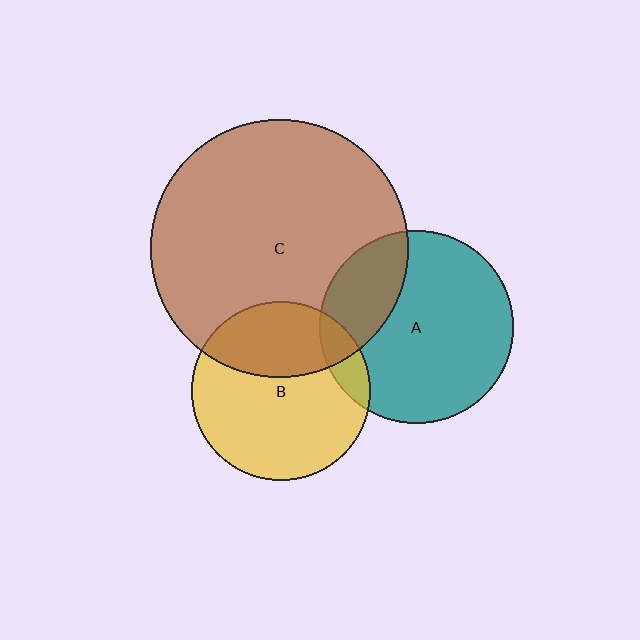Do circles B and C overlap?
Yes.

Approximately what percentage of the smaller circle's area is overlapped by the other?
Approximately 35%.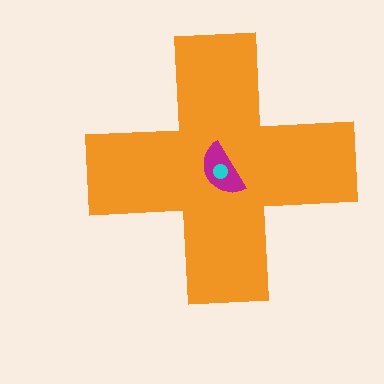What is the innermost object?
The cyan circle.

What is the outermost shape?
The orange cross.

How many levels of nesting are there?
3.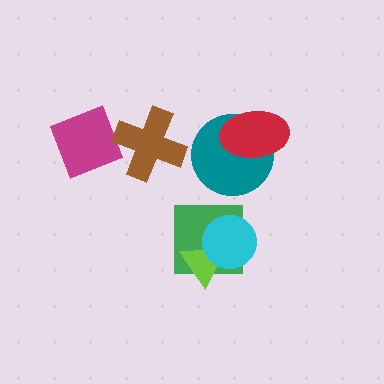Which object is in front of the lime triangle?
The cyan circle is in front of the lime triangle.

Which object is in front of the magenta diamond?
The brown cross is in front of the magenta diamond.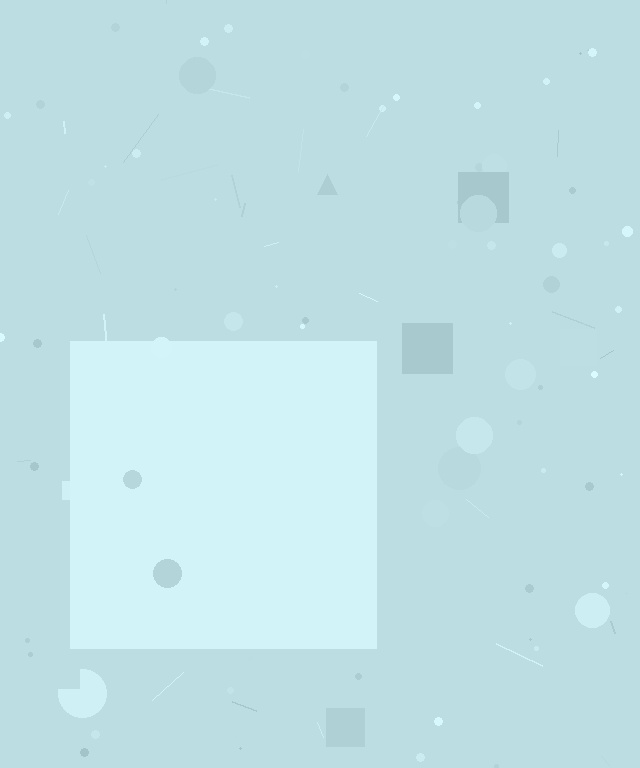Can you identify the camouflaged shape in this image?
The camouflaged shape is a square.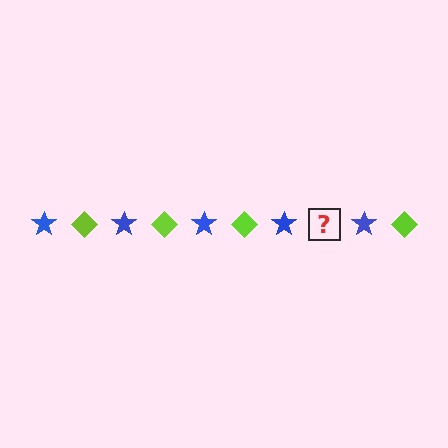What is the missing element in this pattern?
The missing element is a lime diamond.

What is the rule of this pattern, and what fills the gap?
The rule is that the pattern alternates between blue star and lime diamond. The gap should be filled with a lime diamond.